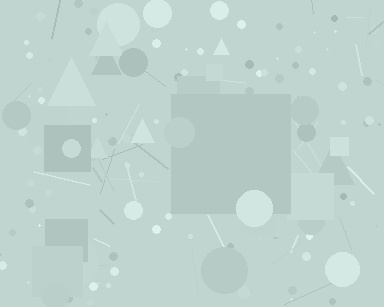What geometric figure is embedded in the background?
A square is embedded in the background.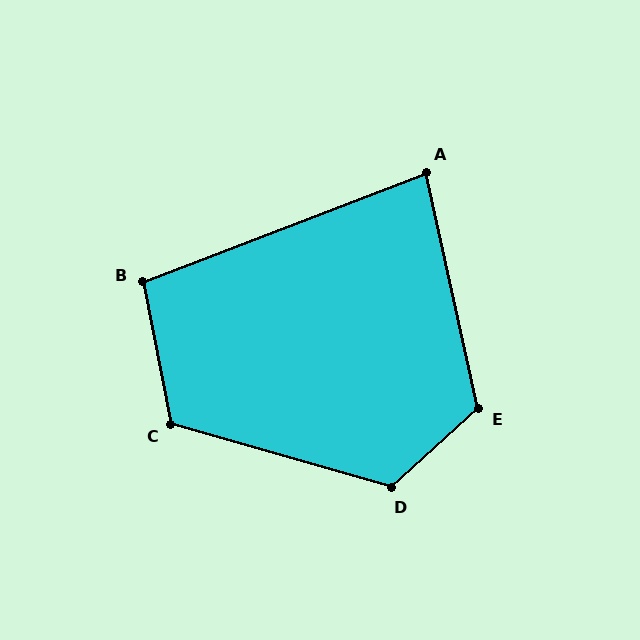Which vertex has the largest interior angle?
D, at approximately 122 degrees.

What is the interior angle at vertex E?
Approximately 120 degrees (obtuse).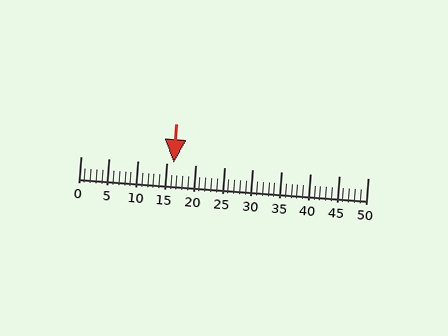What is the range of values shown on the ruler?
The ruler shows values from 0 to 50.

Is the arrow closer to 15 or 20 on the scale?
The arrow is closer to 15.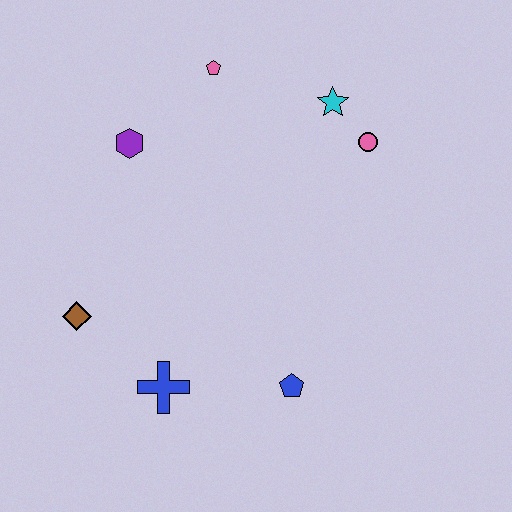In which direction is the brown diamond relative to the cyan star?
The brown diamond is to the left of the cyan star.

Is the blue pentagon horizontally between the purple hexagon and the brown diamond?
No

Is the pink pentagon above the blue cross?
Yes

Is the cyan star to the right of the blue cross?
Yes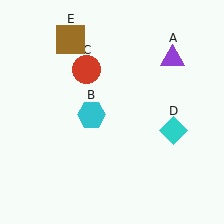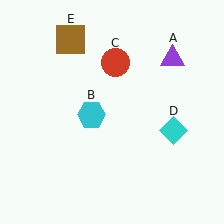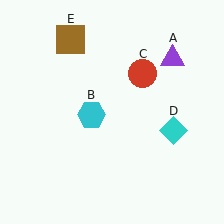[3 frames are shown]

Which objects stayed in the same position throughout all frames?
Purple triangle (object A) and cyan hexagon (object B) and cyan diamond (object D) and brown square (object E) remained stationary.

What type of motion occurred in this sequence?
The red circle (object C) rotated clockwise around the center of the scene.